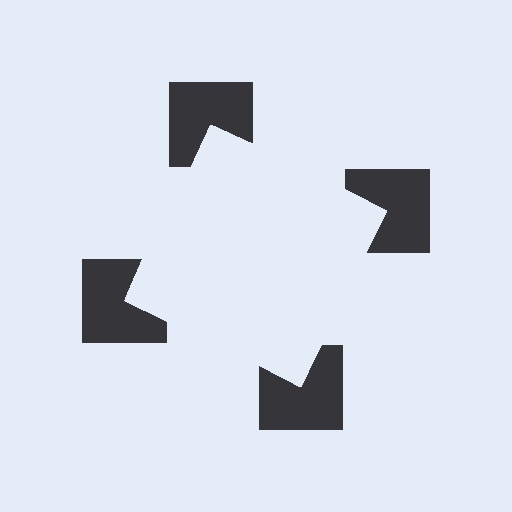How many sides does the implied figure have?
4 sides.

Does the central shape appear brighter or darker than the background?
It typically appears slightly brighter than the background, even though no actual brightness change is drawn.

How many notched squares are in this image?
There are 4 — one at each vertex of the illusory square.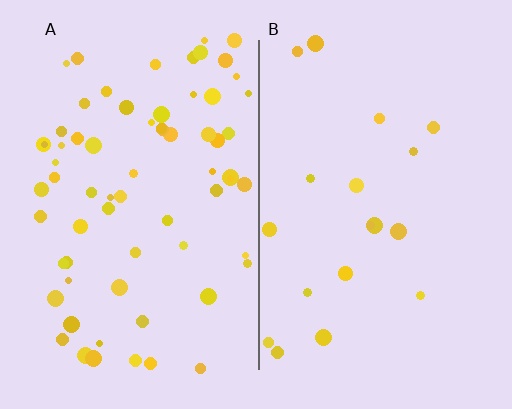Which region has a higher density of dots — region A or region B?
A (the left).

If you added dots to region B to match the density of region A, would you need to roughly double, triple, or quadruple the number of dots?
Approximately quadruple.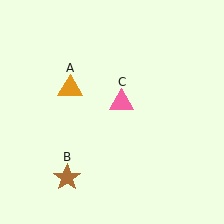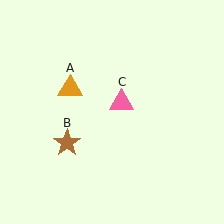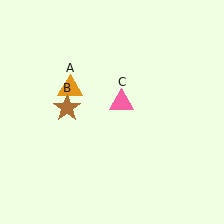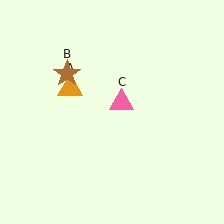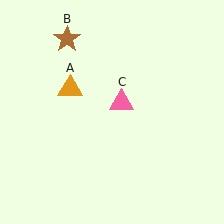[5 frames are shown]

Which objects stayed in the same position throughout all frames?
Orange triangle (object A) and pink triangle (object C) remained stationary.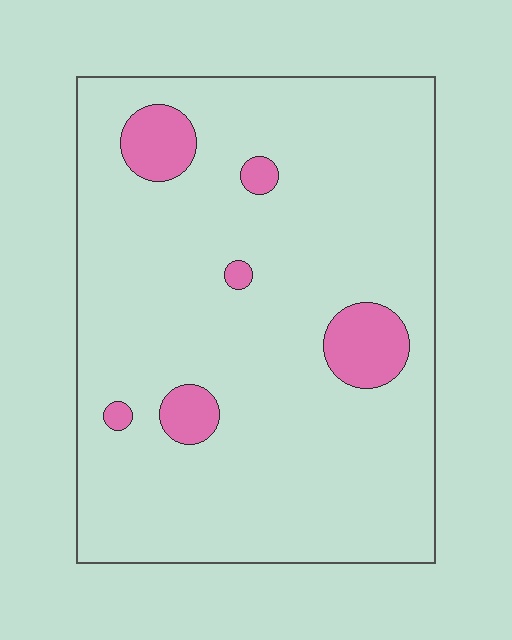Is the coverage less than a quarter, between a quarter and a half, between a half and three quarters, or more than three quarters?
Less than a quarter.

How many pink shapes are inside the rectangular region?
6.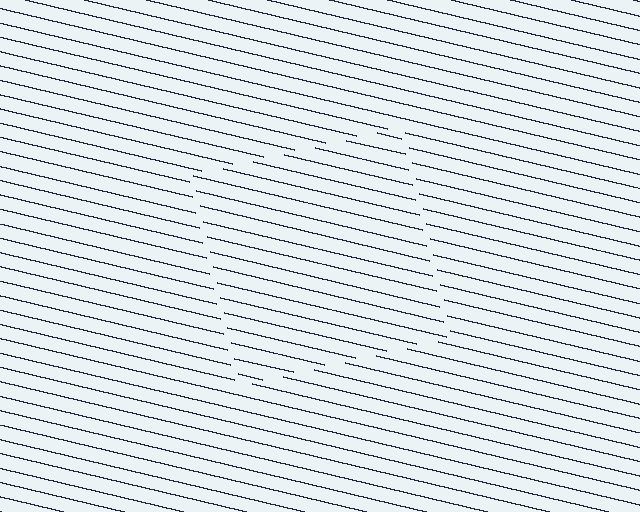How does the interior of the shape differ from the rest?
The interior of the shape contains the same grating, shifted by half a period — the contour is defined by the phase discontinuity where line-ends from the inner and outer gratings abut.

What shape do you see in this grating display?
An illusory square. The interior of the shape contains the same grating, shifted by half a period — the contour is defined by the phase discontinuity where line-ends from the inner and outer gratings abut.